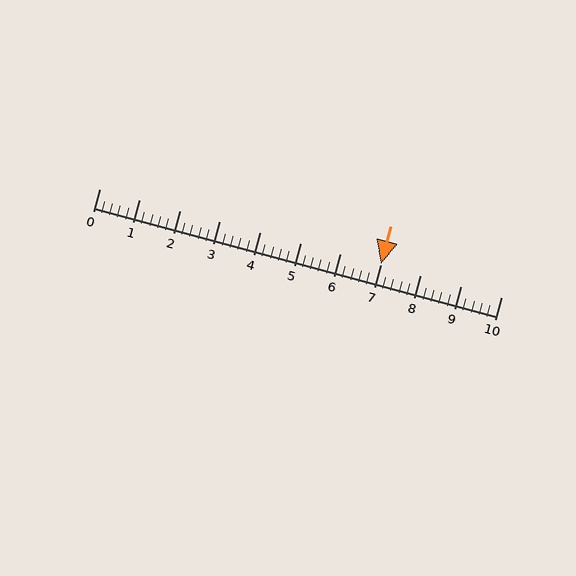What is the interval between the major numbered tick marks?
The major tick marks are spaced 1 units apart.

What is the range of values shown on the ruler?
The ruler shows values from 0 to 10.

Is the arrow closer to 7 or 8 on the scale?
The arrow is closer to 7.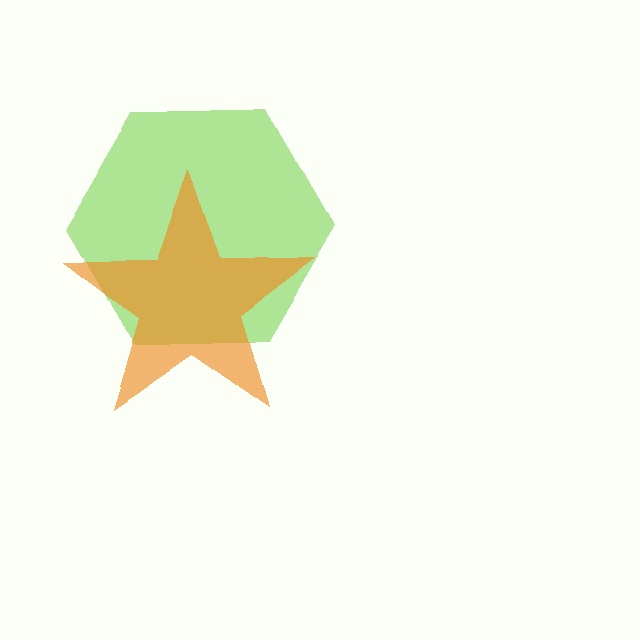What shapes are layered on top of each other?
The layered shapes are: a lime hexagon, an orange star.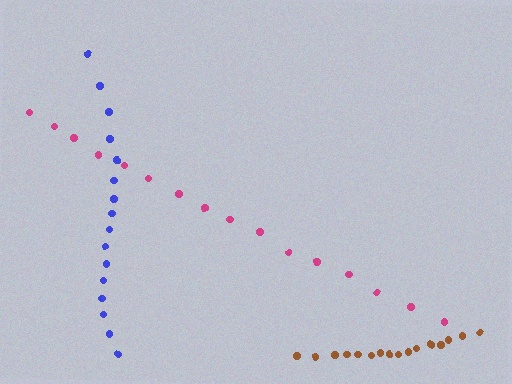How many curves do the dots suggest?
There are 3 distinct paths.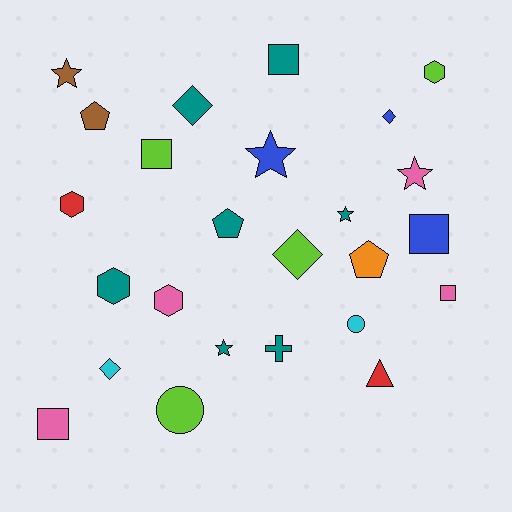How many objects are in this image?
There are 25 objects.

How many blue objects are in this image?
There are 3 blue objects.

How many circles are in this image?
There are 2 circles.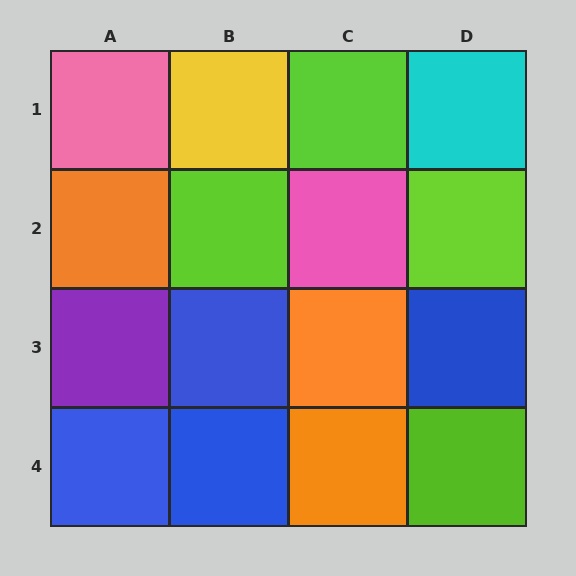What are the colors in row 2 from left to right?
Orange, lime, pink, lime.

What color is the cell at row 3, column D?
Blue.